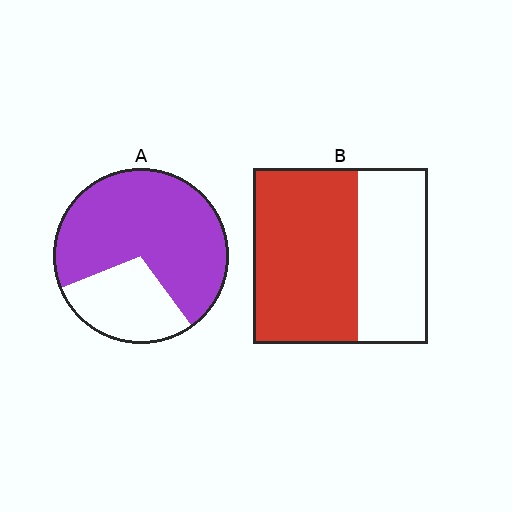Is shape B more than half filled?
Yes.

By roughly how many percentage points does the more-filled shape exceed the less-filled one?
By roughly 10 percentage points (A over B).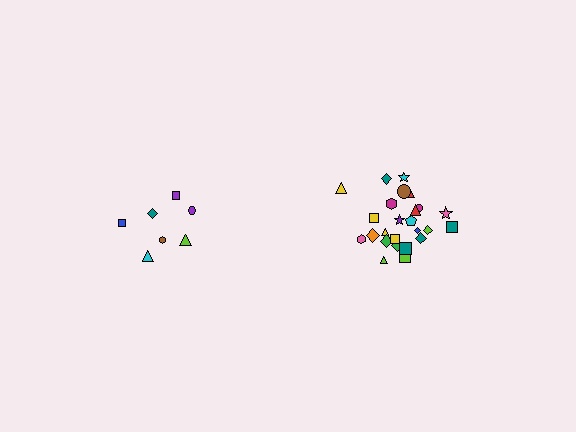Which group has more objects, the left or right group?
The right group.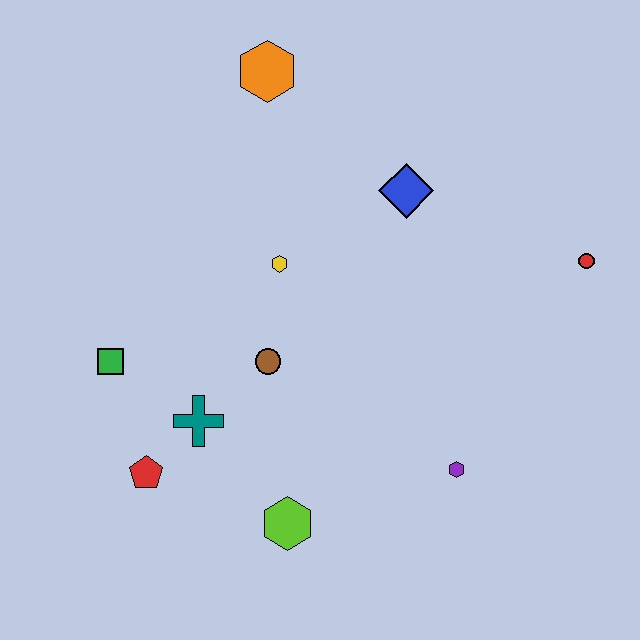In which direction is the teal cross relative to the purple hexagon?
The teal cross is to the left of the purple hexagon.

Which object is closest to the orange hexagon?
The blue diamond is closest to the orange hexagon.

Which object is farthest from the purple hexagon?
The orange hexagon is farthest from the purple hexagon.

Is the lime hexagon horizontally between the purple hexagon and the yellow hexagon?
Yes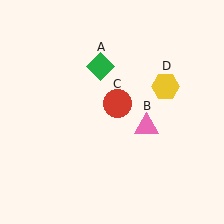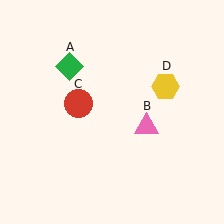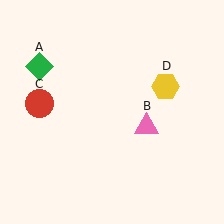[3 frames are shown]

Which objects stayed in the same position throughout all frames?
Pink triangle (object B) and yellow hexagon (object D) remained stationary.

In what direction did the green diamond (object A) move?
The green diamond (object A) moved left.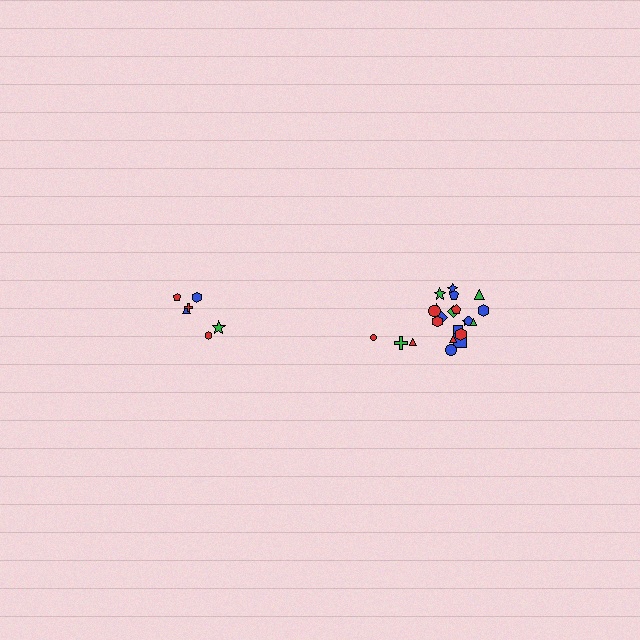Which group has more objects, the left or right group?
The right group.